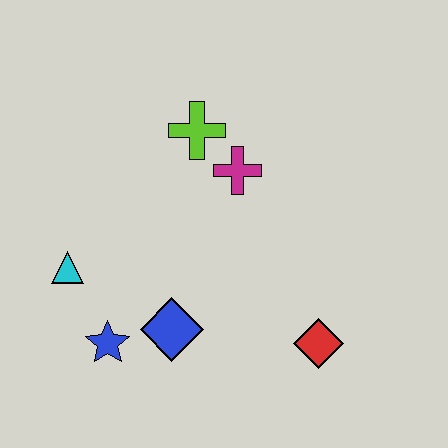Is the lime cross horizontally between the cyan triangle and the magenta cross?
Yes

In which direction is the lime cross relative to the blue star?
The lime cross is above the blue star.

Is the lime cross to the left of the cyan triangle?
No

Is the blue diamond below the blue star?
No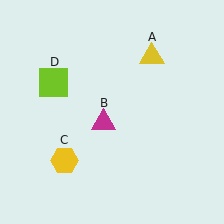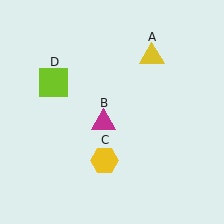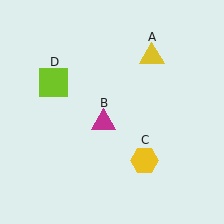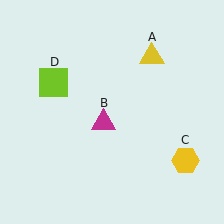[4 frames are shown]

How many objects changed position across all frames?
1 object changed position: yellow hexagon (object C).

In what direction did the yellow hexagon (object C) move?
The yellow hexagon (object C) moved right.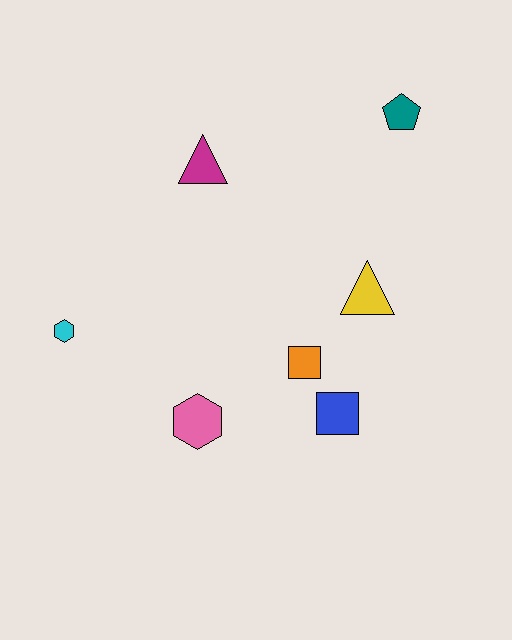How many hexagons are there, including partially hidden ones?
There are 2 hexagons.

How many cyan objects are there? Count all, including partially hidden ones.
There is 1 cyan object.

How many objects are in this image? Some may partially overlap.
There are 7 objects.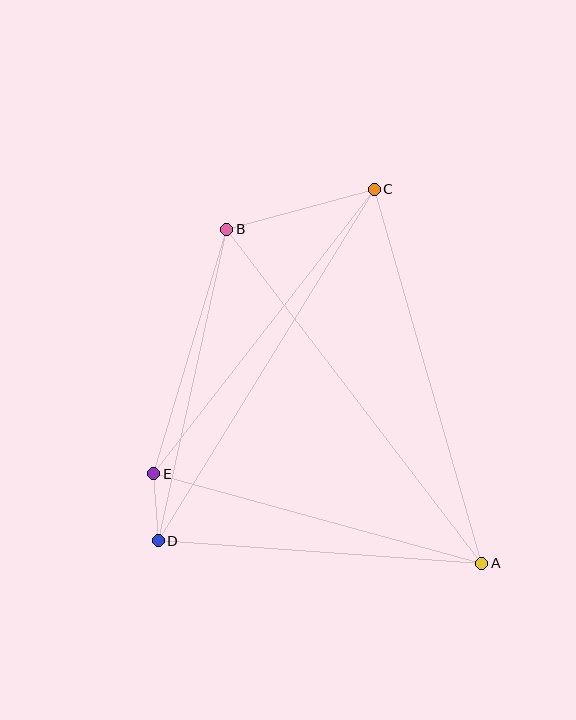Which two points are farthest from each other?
Points A and B are farthest from each other.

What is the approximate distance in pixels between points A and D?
The distance between A and D is approximately 324 pixels.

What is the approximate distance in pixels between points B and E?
The distance between B and E is approximately 255 pixels.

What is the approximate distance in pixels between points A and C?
The distance between A and C is approximately 389 pixels.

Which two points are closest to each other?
Points D and E are closest to each other.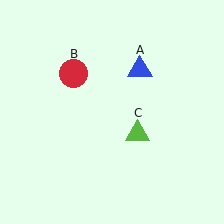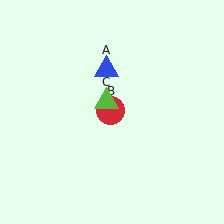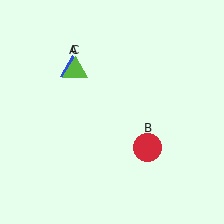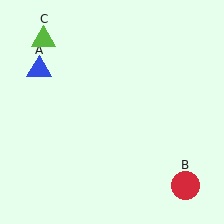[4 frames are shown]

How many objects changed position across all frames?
3 objects changed position: blue triangle (object A), red circle (object B), lime triangle (object C).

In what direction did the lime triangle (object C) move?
The lime triangle (object C) moved up and to the left.